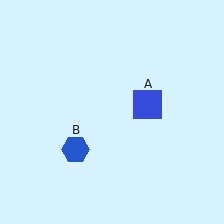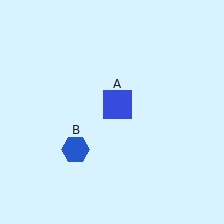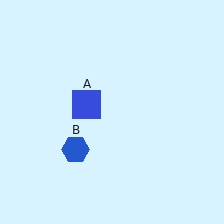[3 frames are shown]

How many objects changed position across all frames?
1 object changed position: blue square (object A).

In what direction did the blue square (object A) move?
The blue square (object A) moved left.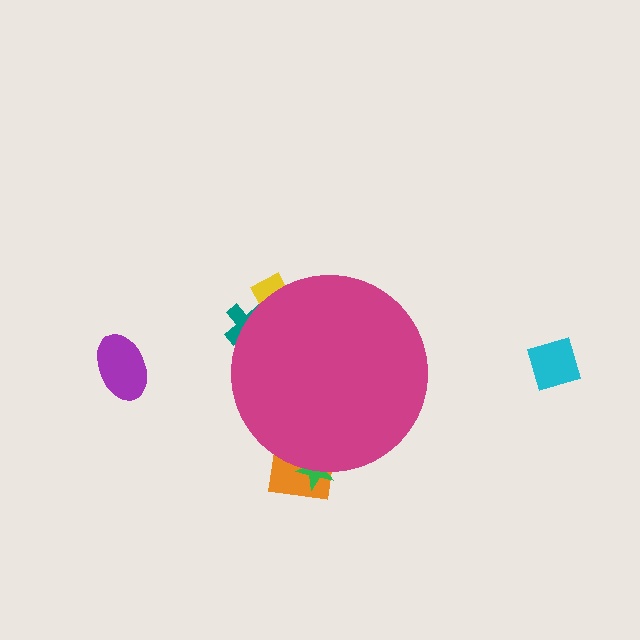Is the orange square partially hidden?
Yes, the orange square is partially hidden behind the magenta circle.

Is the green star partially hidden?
Yes, the green star is partially hidden behind the magenta circle.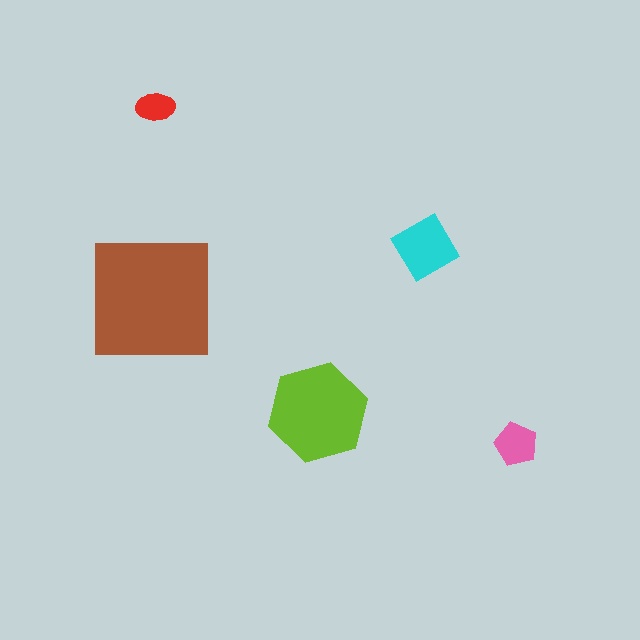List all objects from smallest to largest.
The red ellipse, the pink pentagon, the cyan diamond, the lime hexagon, the brown square.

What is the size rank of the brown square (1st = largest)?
1st.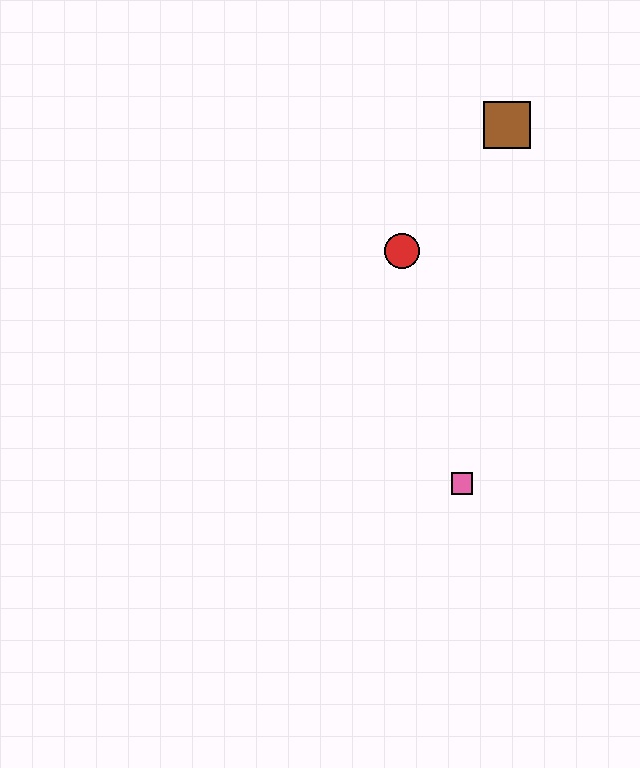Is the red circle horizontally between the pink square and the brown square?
No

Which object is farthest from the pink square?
The brown square is farthest from the pink square.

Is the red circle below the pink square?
No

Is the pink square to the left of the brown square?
Yes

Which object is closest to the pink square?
The red circle is closest to the pink square.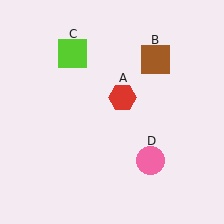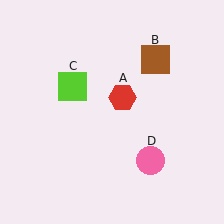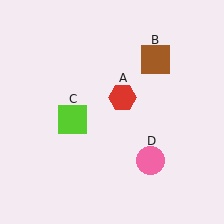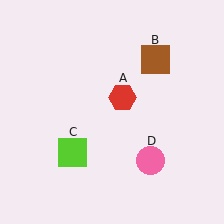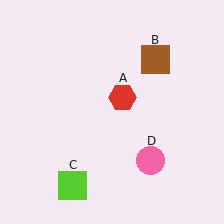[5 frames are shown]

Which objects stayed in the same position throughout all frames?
Red hexagon (object A) and brown square (object B) and pink circle (object D) remained stationary.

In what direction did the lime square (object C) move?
The lime square (object C) moved down.